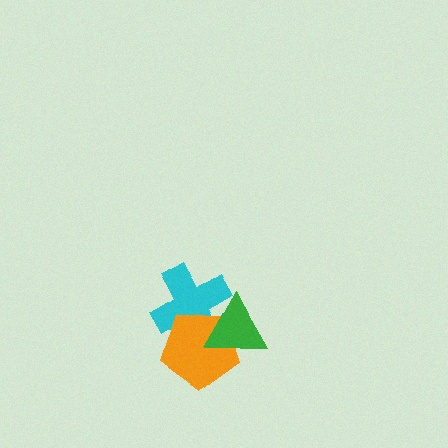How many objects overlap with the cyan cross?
2 objects overlap with the cyan cross.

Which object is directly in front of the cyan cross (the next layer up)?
The orange pentagon is directly in front of the cyan cross.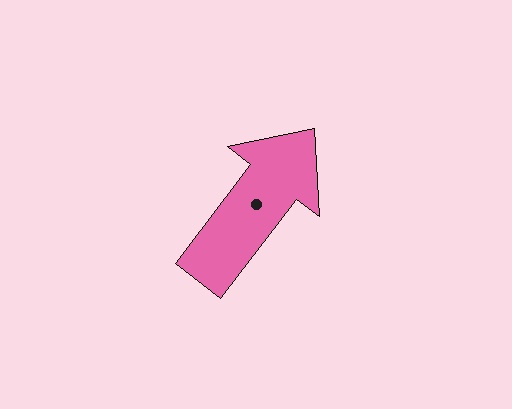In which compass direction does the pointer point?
Northeast.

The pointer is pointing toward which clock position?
Roughly 1 o'clock.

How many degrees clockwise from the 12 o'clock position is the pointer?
Approximately 37 degrees.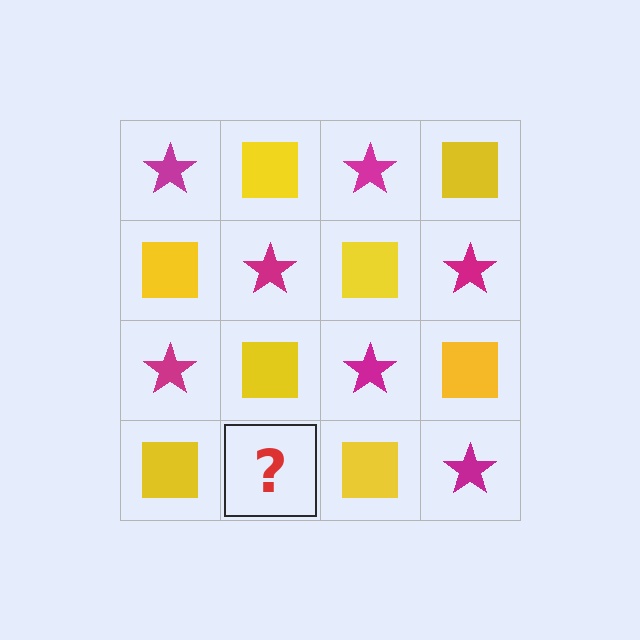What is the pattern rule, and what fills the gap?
The rule is that it alternates magenta star and yellow square in a checkerboard pattern. The gap should be filled with a magenta star.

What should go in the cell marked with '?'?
The missing cell should contain a magenta star.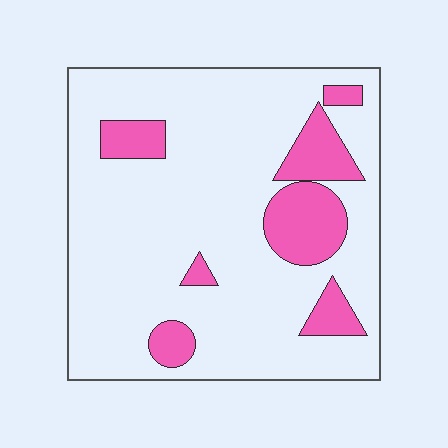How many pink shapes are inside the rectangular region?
7.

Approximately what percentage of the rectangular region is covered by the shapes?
Approximately 20%.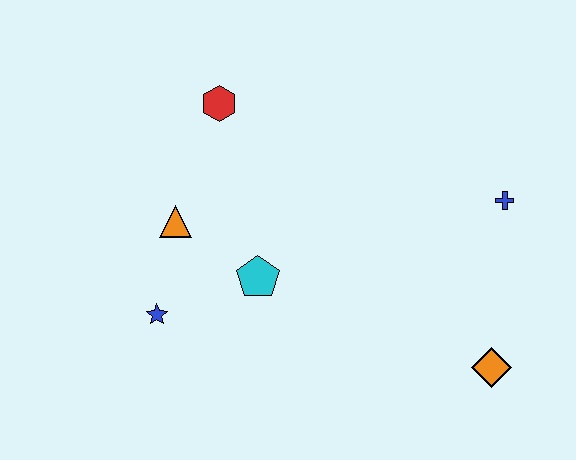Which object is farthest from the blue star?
The blue cross is farthest from the blue star.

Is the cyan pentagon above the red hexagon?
No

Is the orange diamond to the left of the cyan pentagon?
No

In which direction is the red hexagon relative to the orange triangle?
The red hexagon is above the orange triangle.